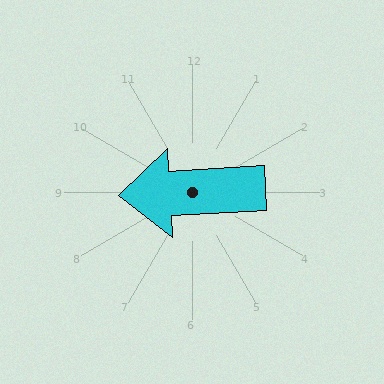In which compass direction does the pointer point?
West.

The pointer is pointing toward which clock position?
Roughly 9 o'clock.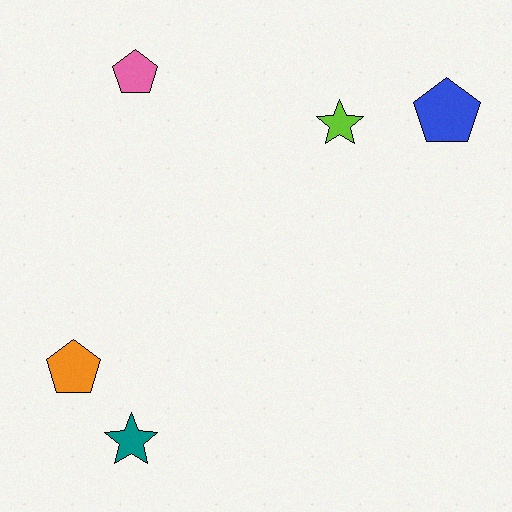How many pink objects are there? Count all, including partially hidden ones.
There is 1 pink object.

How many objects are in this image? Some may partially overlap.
There are 5 objects.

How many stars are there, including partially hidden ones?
There are 2 stars.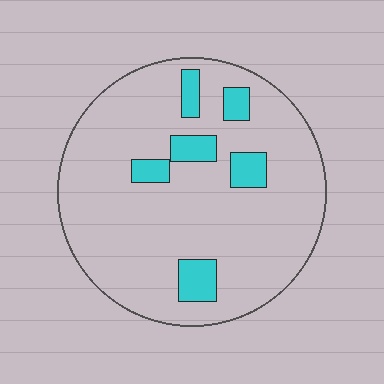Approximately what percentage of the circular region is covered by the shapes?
Approximately 10%.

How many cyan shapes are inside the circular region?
6.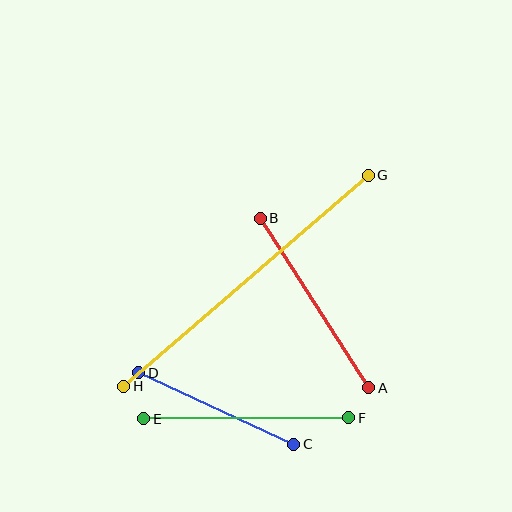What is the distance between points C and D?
The distance is approximately 170 pixels.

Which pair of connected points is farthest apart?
Points G and H are farthest apart.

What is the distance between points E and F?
The distance is approximately 205 pixels.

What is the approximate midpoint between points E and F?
The midpoint is at approximately (246, 418) pixels.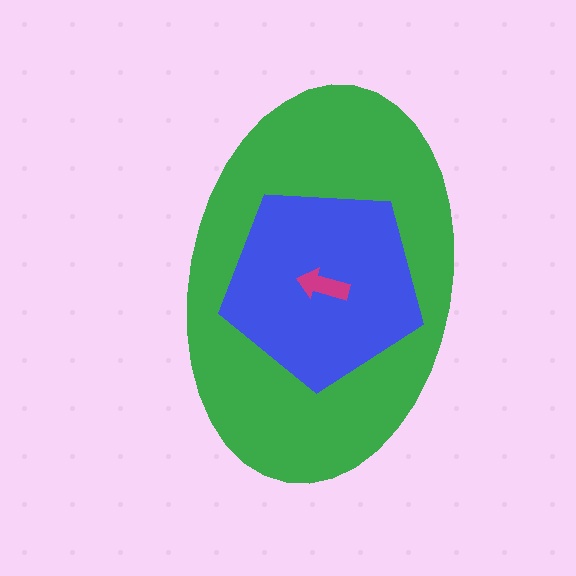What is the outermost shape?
The green ellipse.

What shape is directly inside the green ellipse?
The blue pentagon.